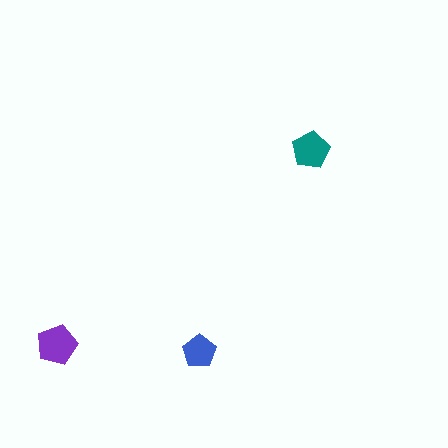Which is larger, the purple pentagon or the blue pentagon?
The purple one.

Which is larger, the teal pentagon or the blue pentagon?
The teal one.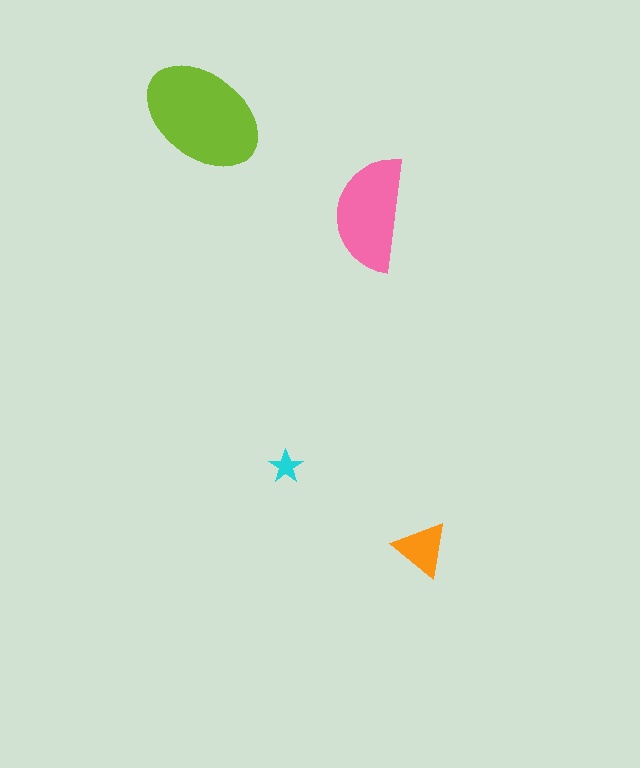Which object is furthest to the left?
The lime ellipse is leftmost.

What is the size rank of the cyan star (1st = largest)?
4th.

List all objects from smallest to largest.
The cyan star, the orange triangle, the pink semicircle, the lime ellipse.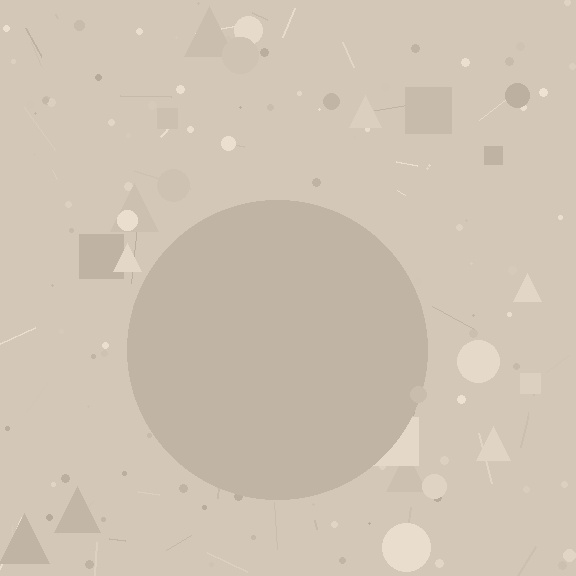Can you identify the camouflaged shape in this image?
The camouflaged shape is a circle.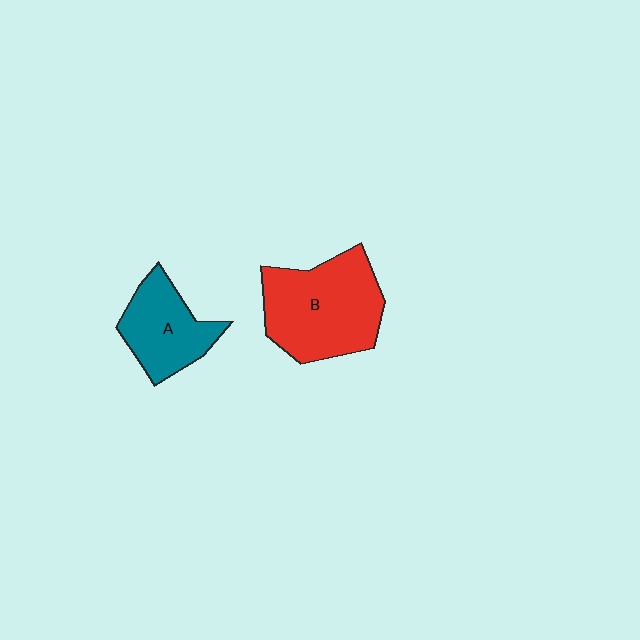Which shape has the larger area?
Shape B (red).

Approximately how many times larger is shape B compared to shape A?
Approximately 1.6 times.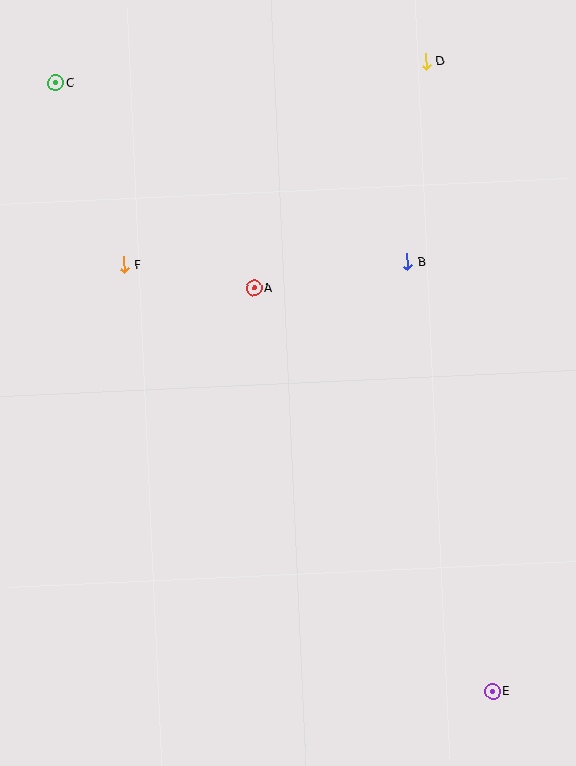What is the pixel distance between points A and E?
The distance between A and E is 469 pixels.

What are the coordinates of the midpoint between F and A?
The midpoint between F and A is at (189, 277).